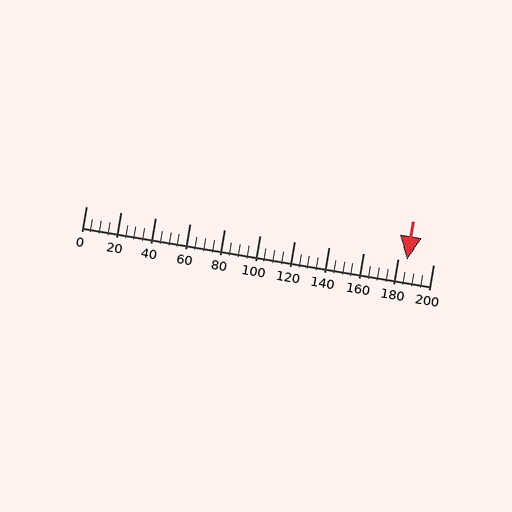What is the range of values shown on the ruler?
The ruler shows values from 0 to 200.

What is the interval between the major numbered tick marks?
The major tick marks are spaced 20 units apart.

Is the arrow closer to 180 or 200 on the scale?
The arrow is closer to 180.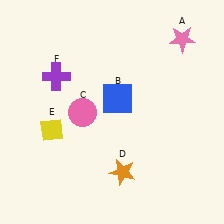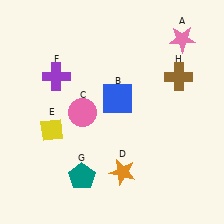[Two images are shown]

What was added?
A teal pentagon (G), a brown cross (H) were added in Image 2.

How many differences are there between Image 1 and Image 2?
There are 2 differences between the two images.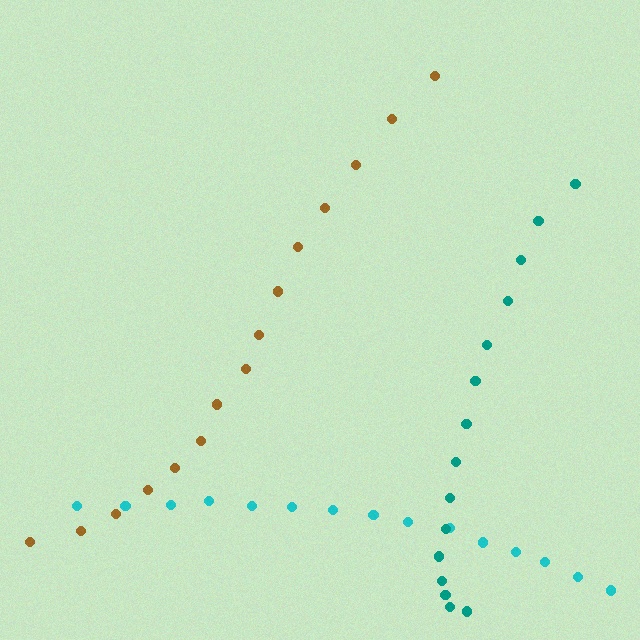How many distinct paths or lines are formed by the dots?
There are 3 distinct paths.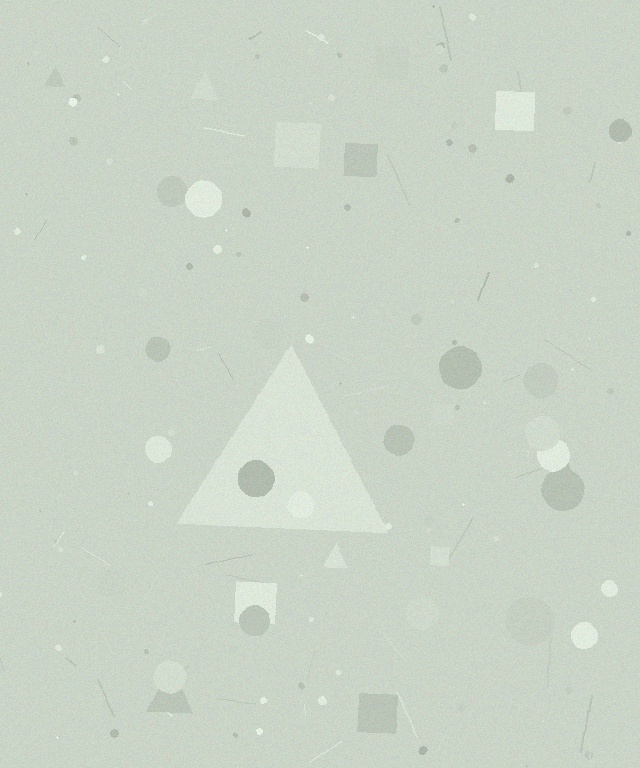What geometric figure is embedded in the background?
A triangle is embedded in the background.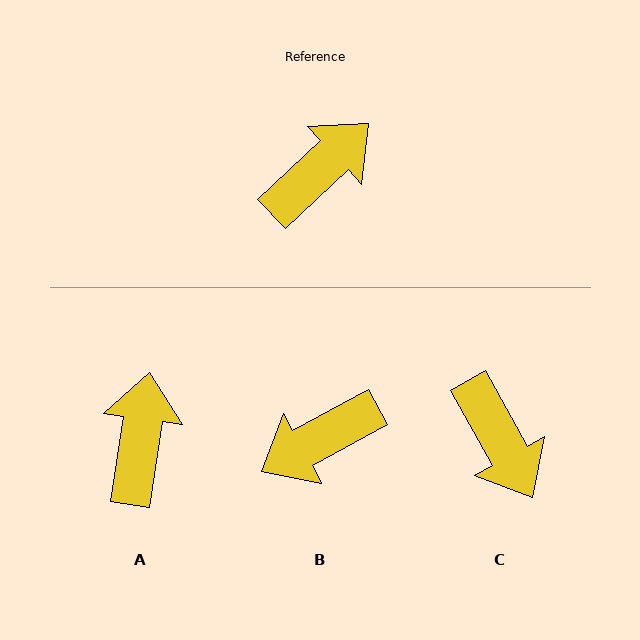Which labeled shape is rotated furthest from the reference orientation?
B, about 166 degrees away.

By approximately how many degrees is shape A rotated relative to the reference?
Approximately 38 degrees counter-clockwise.